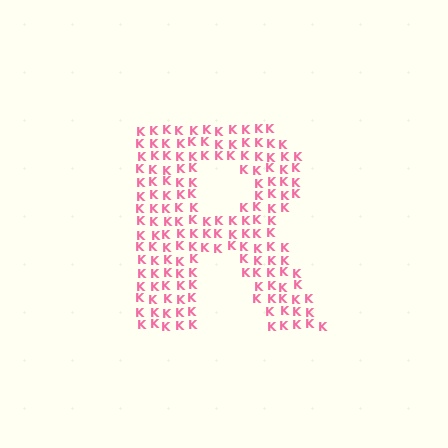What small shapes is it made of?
It is made of small letter K's.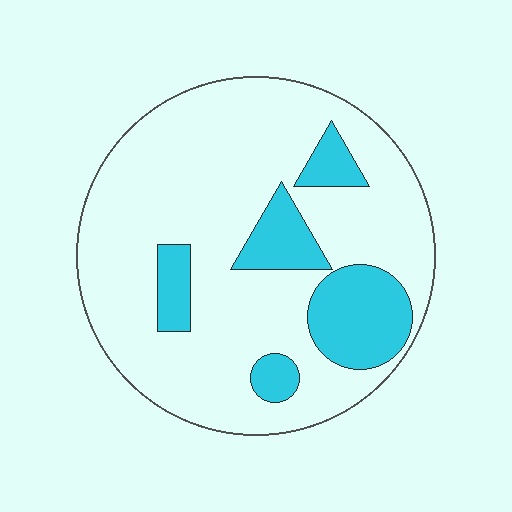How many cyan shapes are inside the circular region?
5.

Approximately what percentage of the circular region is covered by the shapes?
Approximately 20%.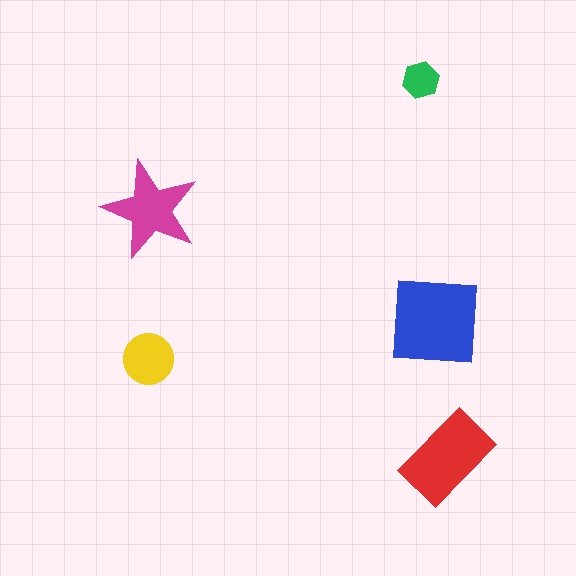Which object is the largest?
The blue square.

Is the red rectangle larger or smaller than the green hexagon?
Larger.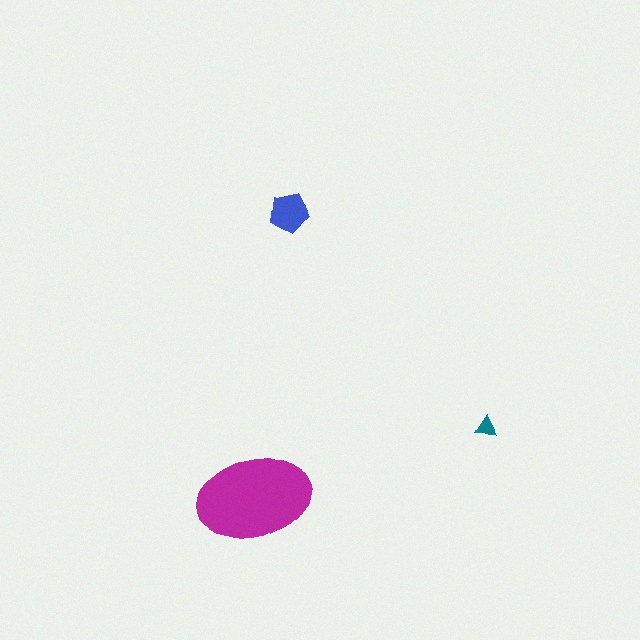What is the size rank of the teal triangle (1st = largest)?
3rd.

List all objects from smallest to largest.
The teal triangle, the blue pentagon, the magenta ellipse.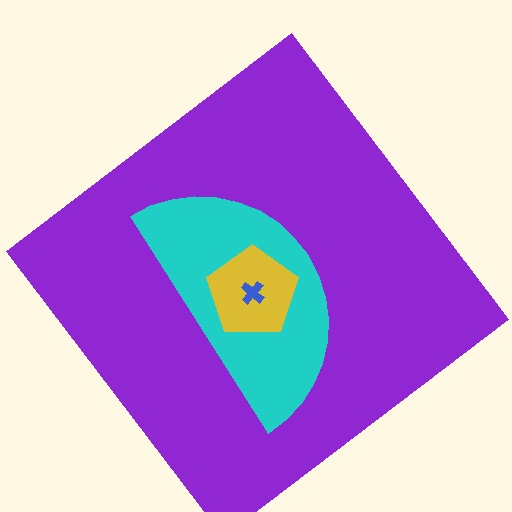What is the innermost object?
The blue cross.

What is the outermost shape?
The purple diamond.